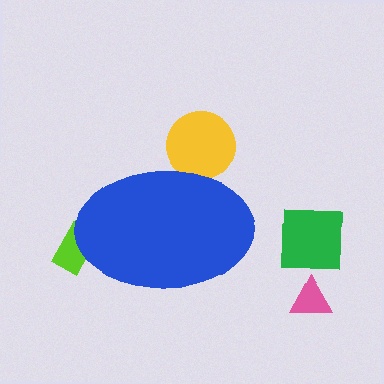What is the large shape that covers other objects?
A blue ellipse.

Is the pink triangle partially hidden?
No, the pink triangle is fully visible.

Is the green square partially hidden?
No, the green square is fully visible.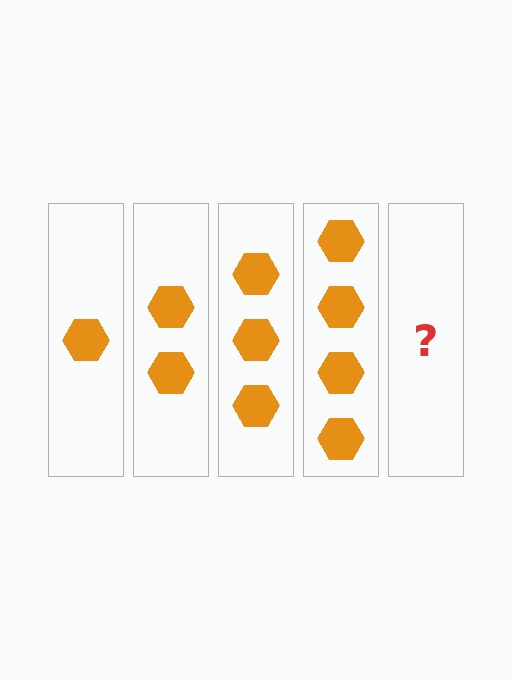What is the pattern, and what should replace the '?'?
The pattern is that each step adds one more hexagon. The '?' should be 5 hexagons.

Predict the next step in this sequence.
The next step is 5 hexagons.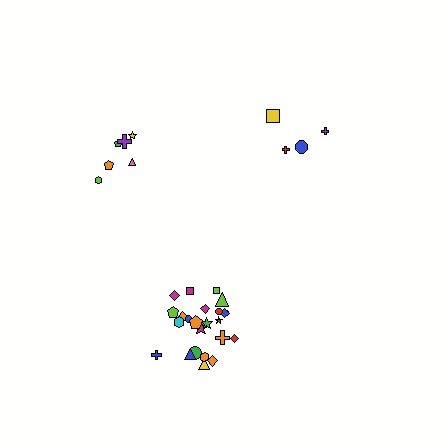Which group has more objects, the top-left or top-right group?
The top-left group.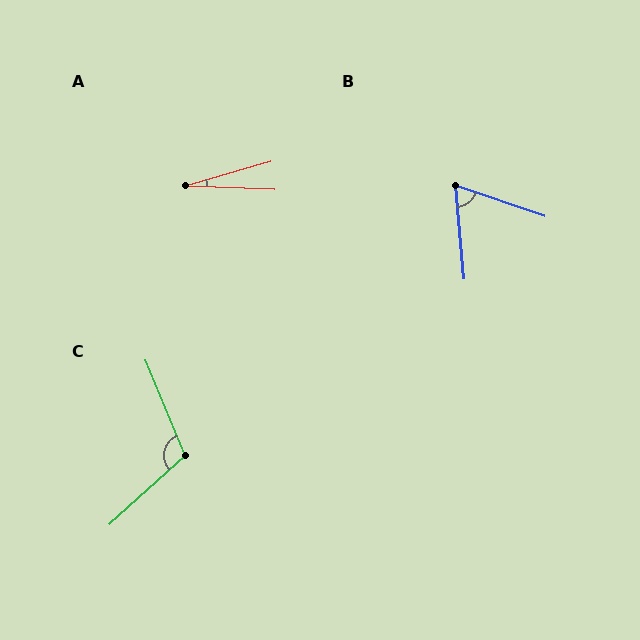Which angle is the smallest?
A, at approximately 18 degrees.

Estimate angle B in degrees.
Approximately 66 degrees.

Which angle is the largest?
C, at approximately 110 degrees.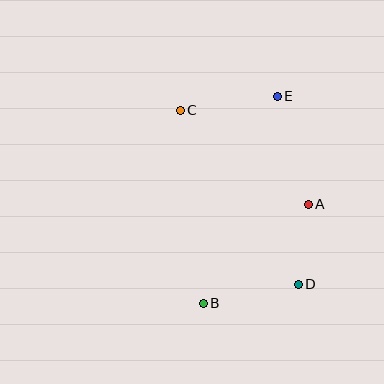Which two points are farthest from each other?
Points B and E are farthest from each other.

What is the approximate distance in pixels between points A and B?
The distance between A and B is approximately 144 pixels.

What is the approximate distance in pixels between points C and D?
The distance between C and D is approximately 210 pixels.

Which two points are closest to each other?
Points A and D are closest to each other.